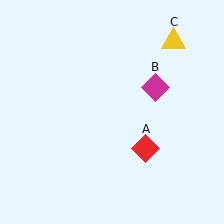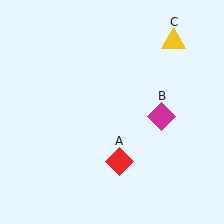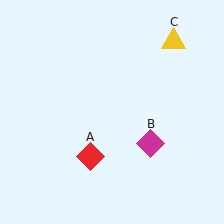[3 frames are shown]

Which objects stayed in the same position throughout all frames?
Yellow triangle (object C) remained stationary.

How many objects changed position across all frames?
2 objects changed position: red diamond (object A), magenta diamond (object B).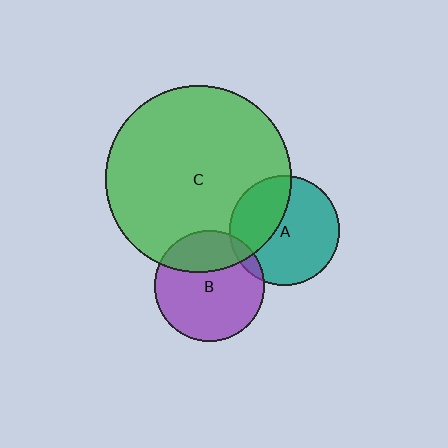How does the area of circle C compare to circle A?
Approximately 2.9 times.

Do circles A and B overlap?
Yes.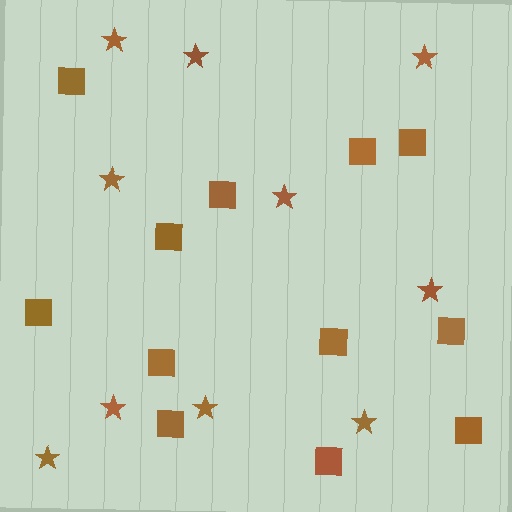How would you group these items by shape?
There are 2 groups: one group of stars (10) and one group of squares (12).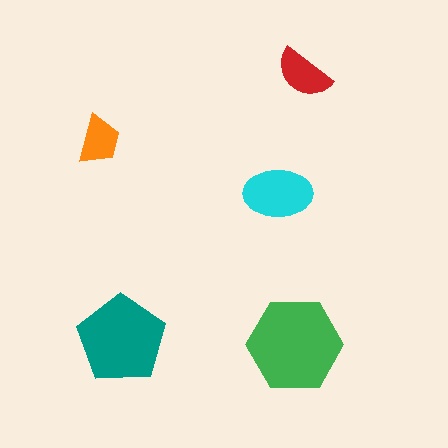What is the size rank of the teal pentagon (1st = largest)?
2nd.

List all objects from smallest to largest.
The orange trapezoid, the red semicircle, the cyan ellipse, the teal pentagon, the green hexagon.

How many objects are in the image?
There are 5 objects in the image.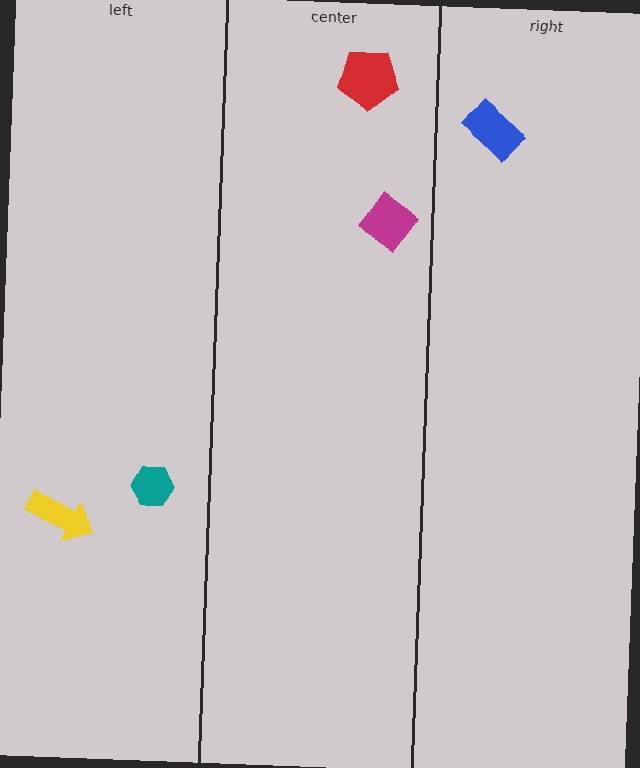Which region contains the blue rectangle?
The right region.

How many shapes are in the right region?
1.